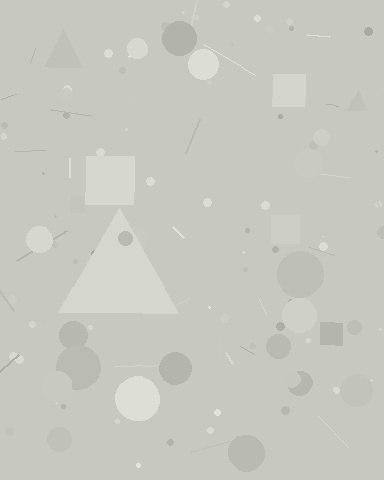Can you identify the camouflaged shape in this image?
The camouflaged shape is a triangle.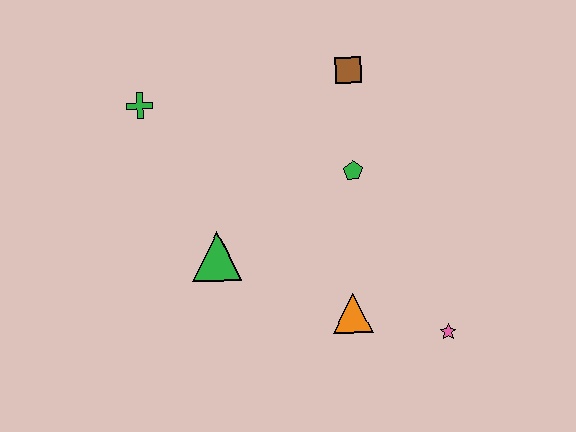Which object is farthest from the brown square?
The pink star is farthest from the brown square.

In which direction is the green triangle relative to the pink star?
The green triangle is to the left of the pink star.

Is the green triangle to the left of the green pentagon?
Yes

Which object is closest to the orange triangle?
The pink star is closest to the orange triangle.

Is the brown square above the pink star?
Yes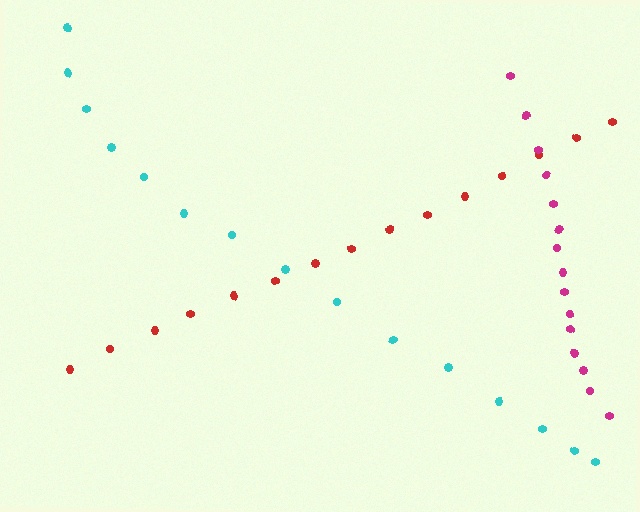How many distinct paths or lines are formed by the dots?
There are 3 distinct paths.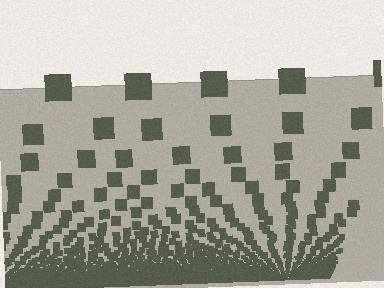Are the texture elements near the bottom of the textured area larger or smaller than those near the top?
Smaller. The gradient is inverted — elements near the bottom are smaller and denser.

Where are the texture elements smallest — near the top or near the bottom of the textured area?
Near the bottom.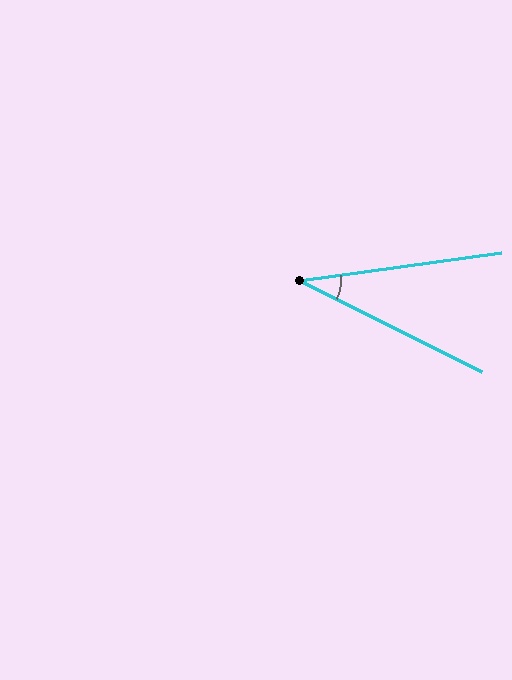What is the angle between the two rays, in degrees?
Approximately 35 degrees.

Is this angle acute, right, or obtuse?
It is acute.